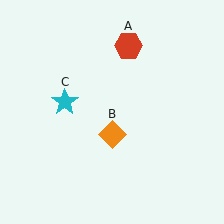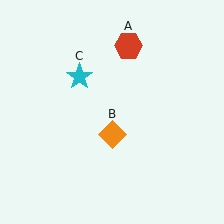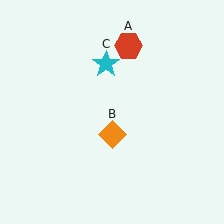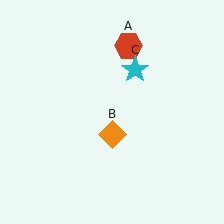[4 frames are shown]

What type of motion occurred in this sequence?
The cyan star (object C) rotated clockwise around the center of the scene.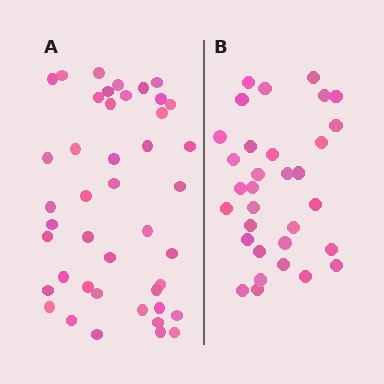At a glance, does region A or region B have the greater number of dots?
Region A (the left region) has more dots.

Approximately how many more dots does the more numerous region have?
Region A has roughly 12 or so more dots than region B.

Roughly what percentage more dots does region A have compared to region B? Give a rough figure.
About 35% more.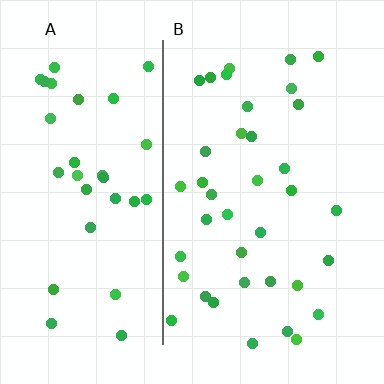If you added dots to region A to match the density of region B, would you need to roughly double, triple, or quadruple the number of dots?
Approximately double.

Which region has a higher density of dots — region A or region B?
B (the right).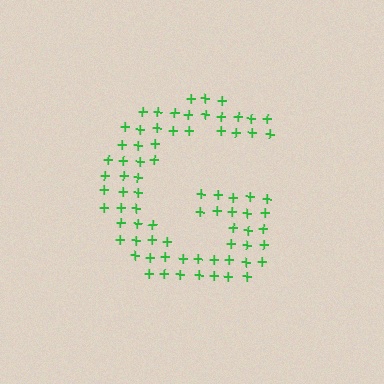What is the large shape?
The large shape is the letter G.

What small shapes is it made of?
It is made of small plus signs.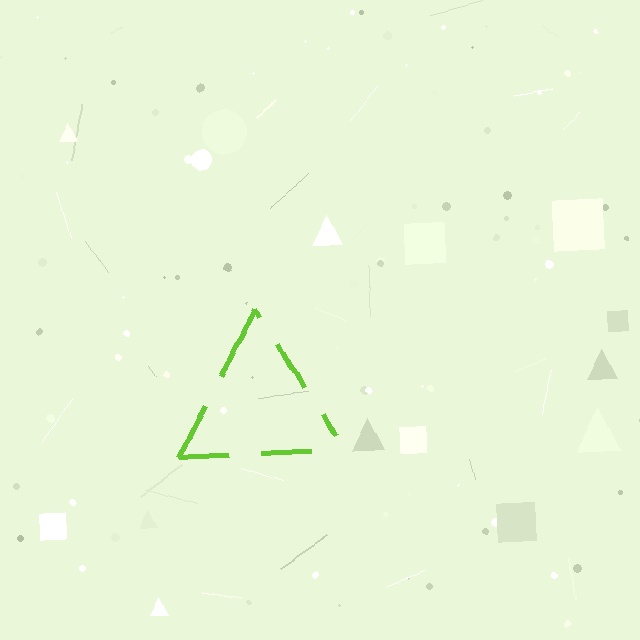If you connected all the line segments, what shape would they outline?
They would outline a triangle.